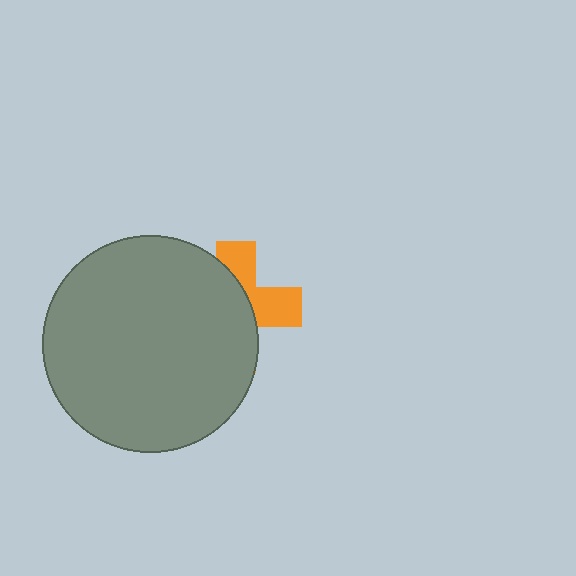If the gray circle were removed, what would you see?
You would see the complete orange cross.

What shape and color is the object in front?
The object in front is a gray circle.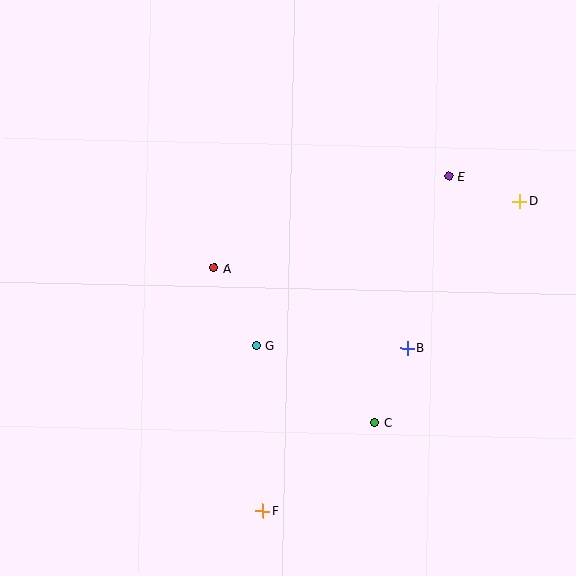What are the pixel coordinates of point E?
Point E is at (449, 176).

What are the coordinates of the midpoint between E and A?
The midpoint between E and A is at (332, 222).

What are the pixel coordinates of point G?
Point G is at (256, 346).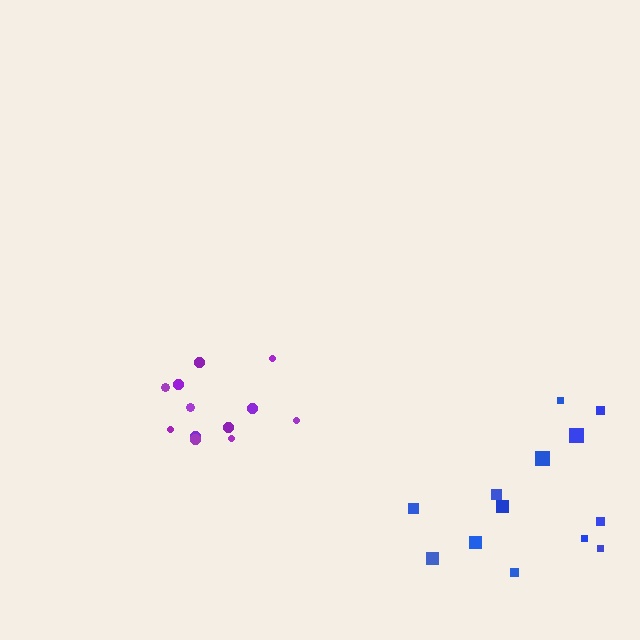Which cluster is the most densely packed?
Purple.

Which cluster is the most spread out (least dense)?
Blue.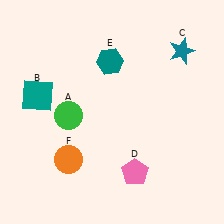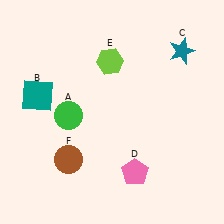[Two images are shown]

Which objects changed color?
E changed from teal to lime. F changed from orange to brown.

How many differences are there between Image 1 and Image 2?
There are 2 differences between the two images.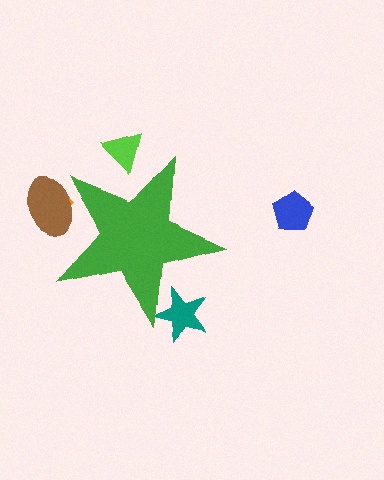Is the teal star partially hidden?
Yes, the teal star is partially hidden behind the green star.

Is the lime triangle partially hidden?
Yes, the lime triangle is partially hidden behind the green star.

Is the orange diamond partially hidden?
Yes, the orange diamond is partially hidden behind the green star.